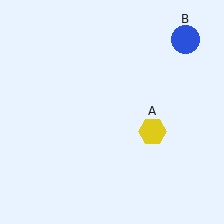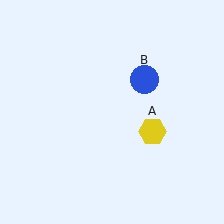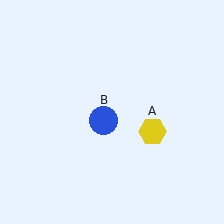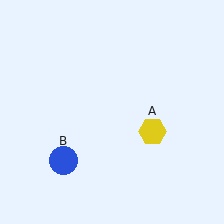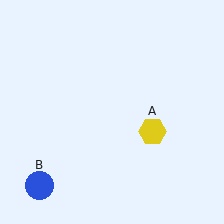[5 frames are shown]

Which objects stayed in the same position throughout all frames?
Yellow hexagon (object A) remained stationary.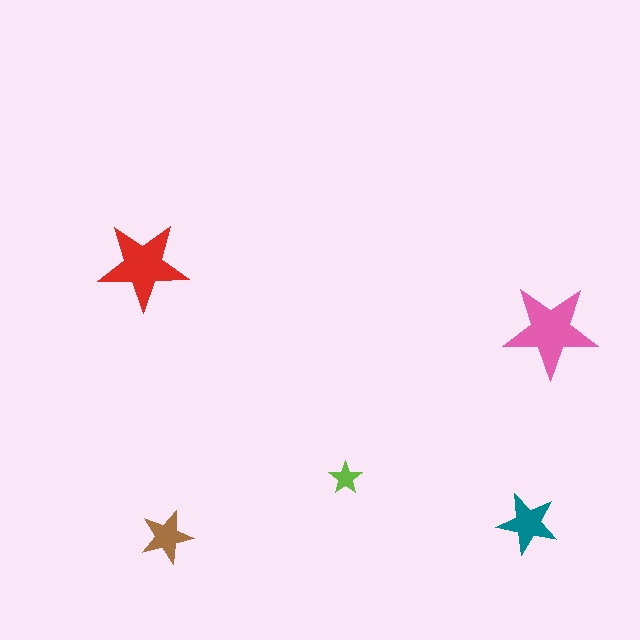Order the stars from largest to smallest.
the pink one, the red one, the teal one, the brown one, the lime one.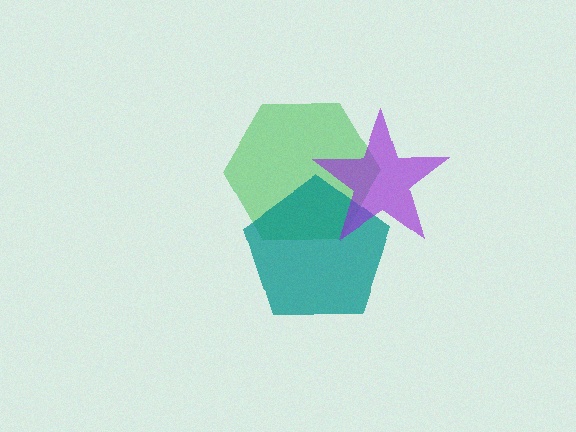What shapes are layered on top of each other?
The layered shapes are: a green hexagon, a teal pentagon, a purple star.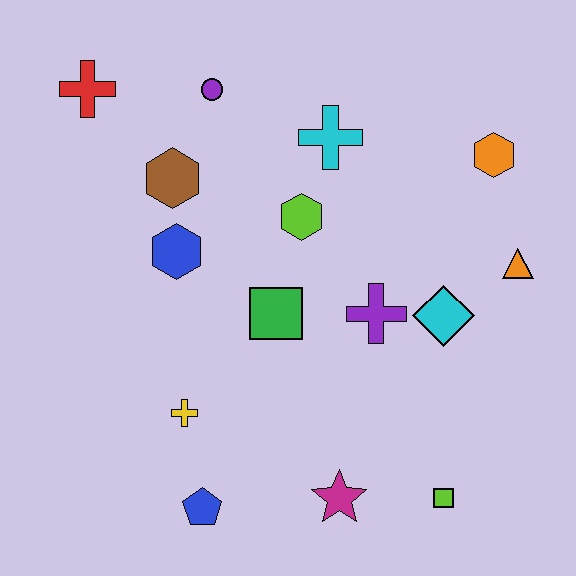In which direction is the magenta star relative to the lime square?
The magenta star is to the left of the lime square.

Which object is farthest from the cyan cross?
The blue pentagon is farthest from the cyan cross.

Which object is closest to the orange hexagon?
The orange triangle is closest to the orange hexagon.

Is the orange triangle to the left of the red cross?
No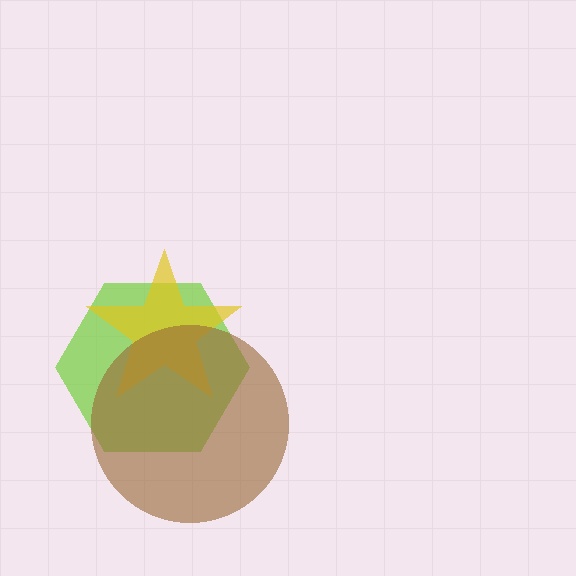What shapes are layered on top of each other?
The layered shapes are: a lime hexagon, a yellow star, a brown circle.